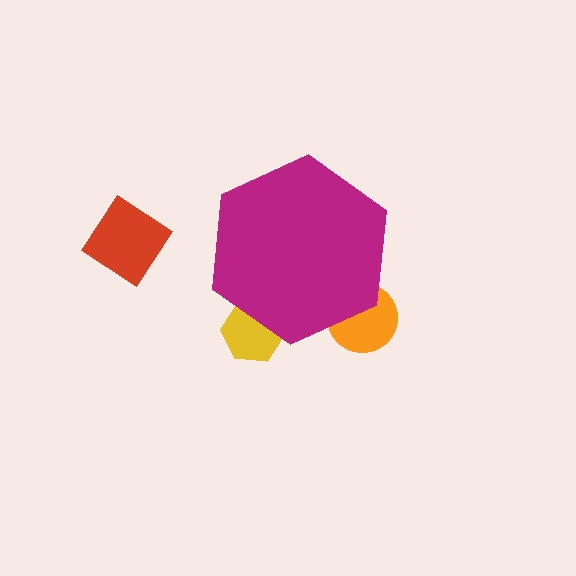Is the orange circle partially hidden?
Yes, the orange circle is partially hidden behind the magenta hexagon.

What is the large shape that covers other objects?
A magenta hexagon.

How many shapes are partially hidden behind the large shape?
2 shapes are partially hidden.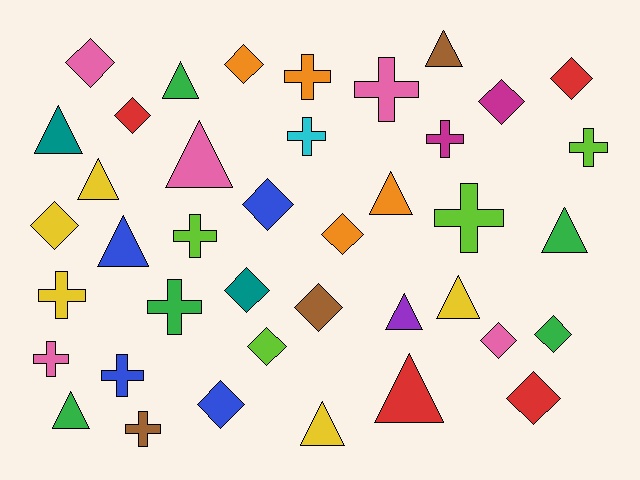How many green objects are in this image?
There are 5 green objects.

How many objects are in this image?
There are 40 objects.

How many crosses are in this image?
There are 12 crosses.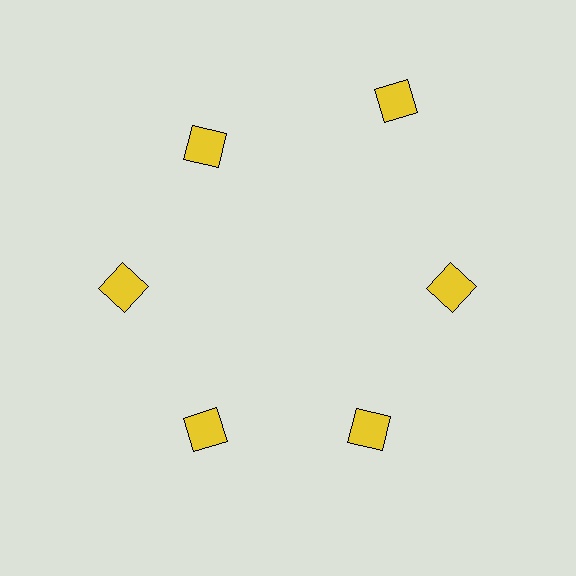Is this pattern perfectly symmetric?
No. The 6 yellow squares are arranged in a ring, but one element near the 1 o'clock position is pushed outward from the center, breaking the 6-fold rotational symmetry.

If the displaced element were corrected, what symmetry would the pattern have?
It would have 6-fold rotational symmetry — the pattern would map onto itself every 60 degrees.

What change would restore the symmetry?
The symmetry would be restored by moving it inward, back onto the ring so that all 6 squares sit at equal angles and equal distance from the center.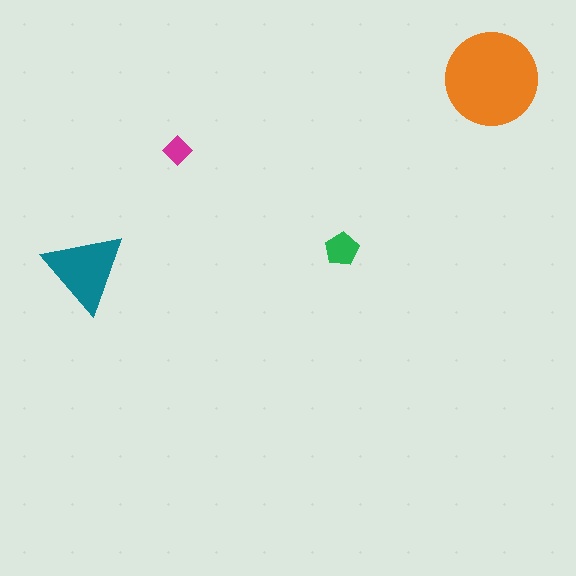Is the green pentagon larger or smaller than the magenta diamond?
Larger.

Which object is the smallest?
The magenta diamond.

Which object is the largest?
The orange circle.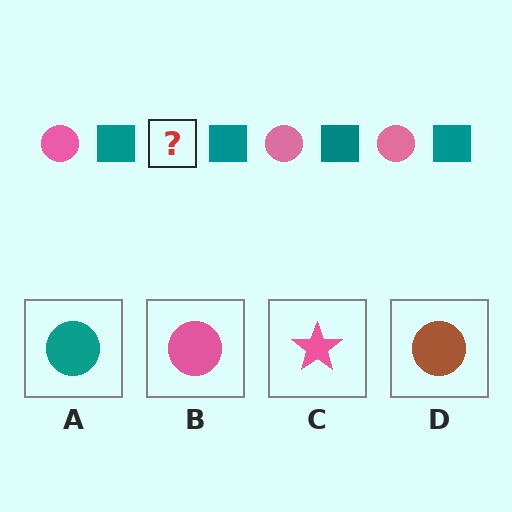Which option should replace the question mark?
Option B.